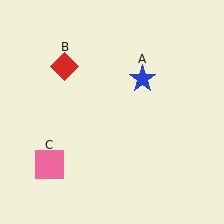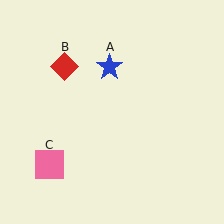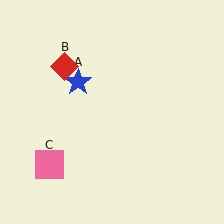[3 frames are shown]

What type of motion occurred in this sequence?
The blue star (object A) rotated counterclockwise around the center of the scene.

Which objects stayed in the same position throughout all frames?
Red diamond (object B) and pink square (object C) remained stationary.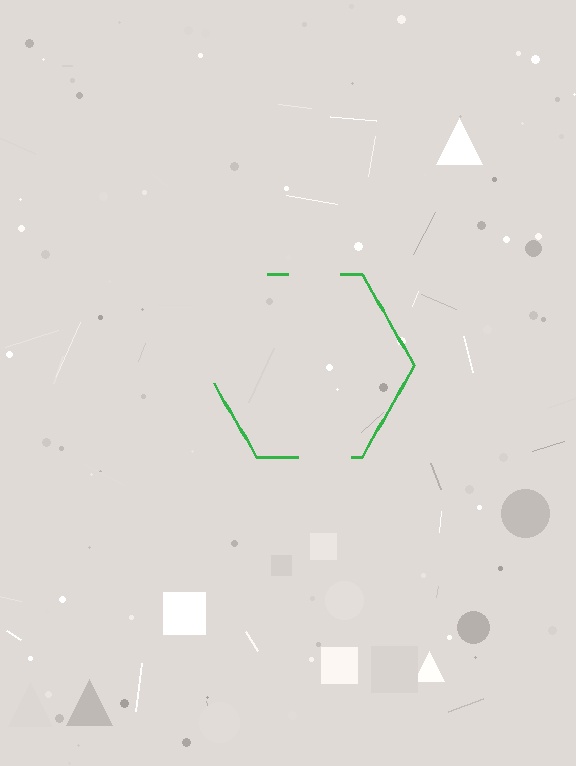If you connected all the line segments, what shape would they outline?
They would outline a hexagon.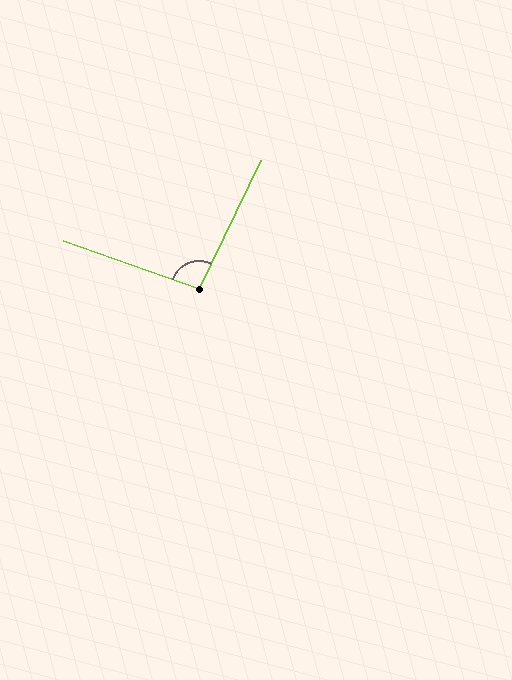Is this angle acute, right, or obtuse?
It is obtuse.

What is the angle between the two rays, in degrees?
Approximately 96 degrees.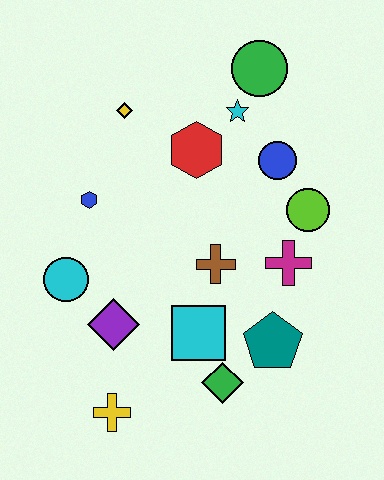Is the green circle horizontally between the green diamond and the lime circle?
Yes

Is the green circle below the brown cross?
No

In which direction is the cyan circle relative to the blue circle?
The cyan circle is to the left of the blue circle.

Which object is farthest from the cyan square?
The green circle is farthest from the cyan square.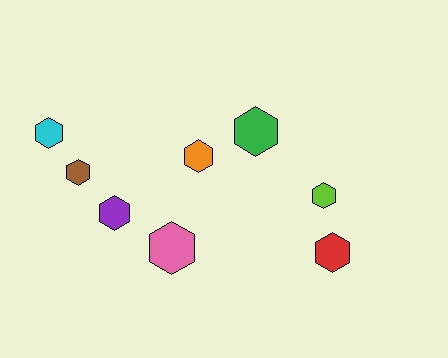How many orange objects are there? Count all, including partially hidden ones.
There is 1 orange object.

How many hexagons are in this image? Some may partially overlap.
There are 8 hexagons.